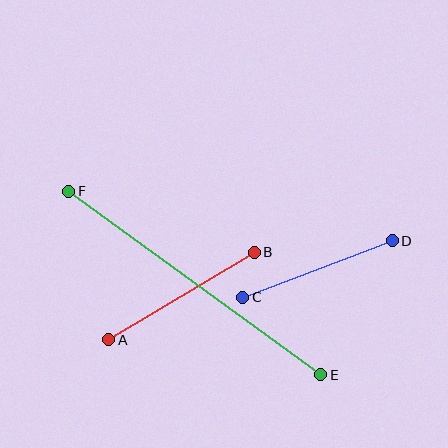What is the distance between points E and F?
The distance is approximately 312 pixels.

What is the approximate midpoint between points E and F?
The midpoint is at approximately (195, 283) pixels.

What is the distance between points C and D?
The distance is approximately 160 pixels.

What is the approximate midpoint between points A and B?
The midpoint is at approximately (182, 296) pixels.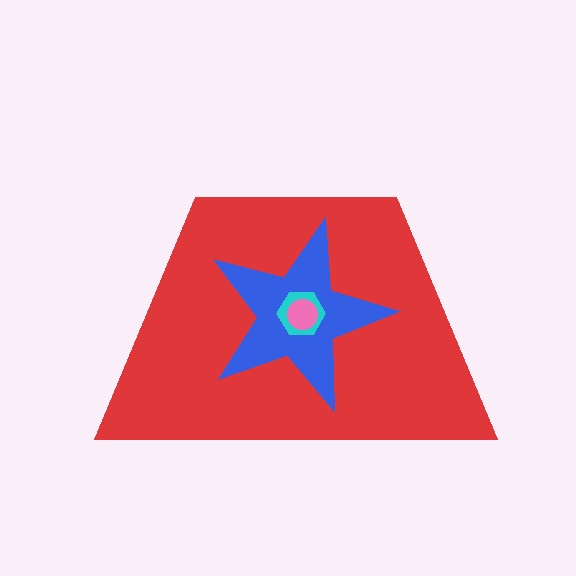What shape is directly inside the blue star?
The cyan hexagon.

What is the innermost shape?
The pink circle.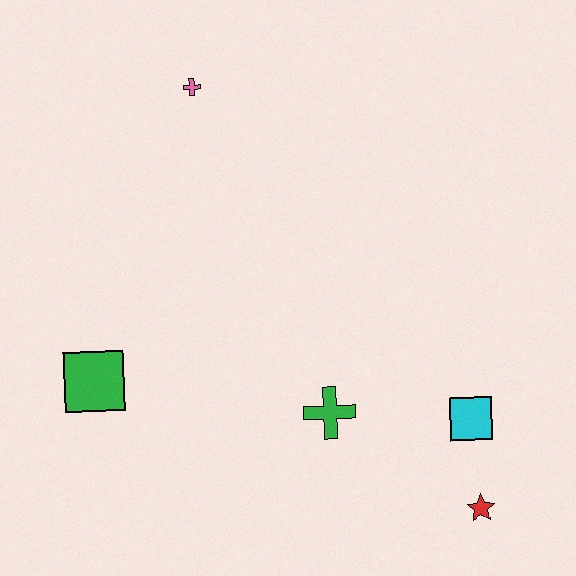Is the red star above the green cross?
No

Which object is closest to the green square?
The green cross is closest to the green square.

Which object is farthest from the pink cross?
The red star is farthest from the pink cross.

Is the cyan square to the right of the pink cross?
Yes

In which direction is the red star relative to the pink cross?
The red star is below the pink cross.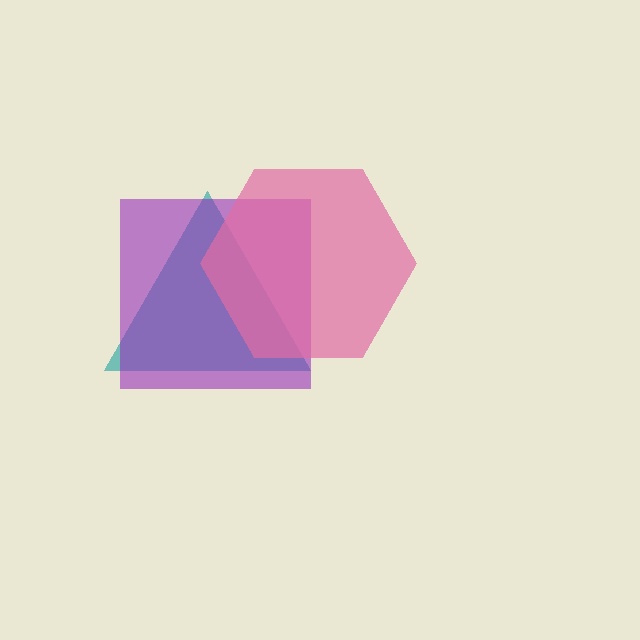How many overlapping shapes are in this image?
There are 3 overlapping shapes in the image.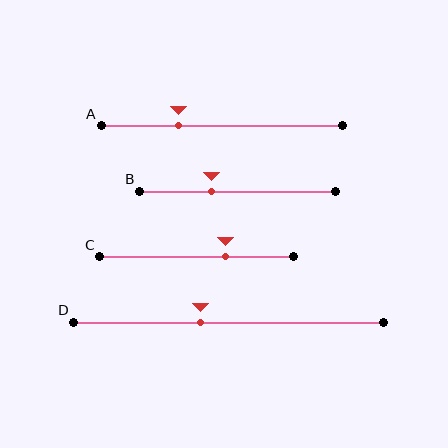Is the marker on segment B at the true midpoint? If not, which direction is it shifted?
No, the marker on segment B is shifted to the left by about 13% of the segment length.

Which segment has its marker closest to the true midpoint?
Segment D has its marker closest to the true midpoint.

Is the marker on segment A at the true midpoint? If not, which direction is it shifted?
No, the marker on segment A is shifted to the left by about 18% of the segment length.